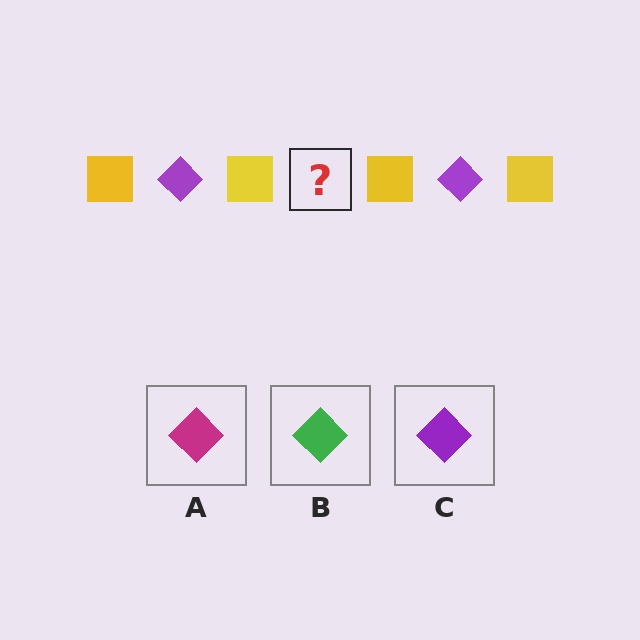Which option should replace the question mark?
Option C.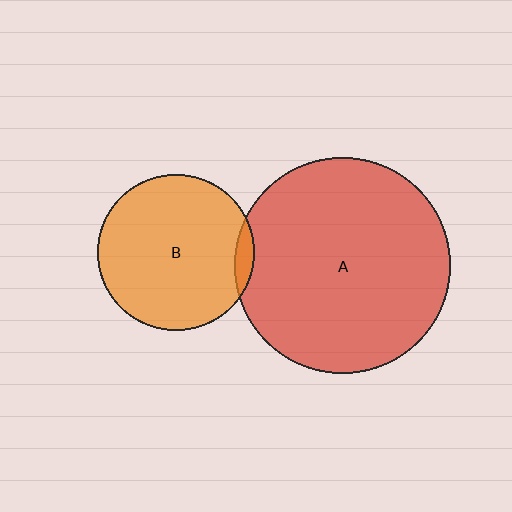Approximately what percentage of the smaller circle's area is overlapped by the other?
Approximately 5%.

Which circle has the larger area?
Circle A (red).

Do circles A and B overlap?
Yes.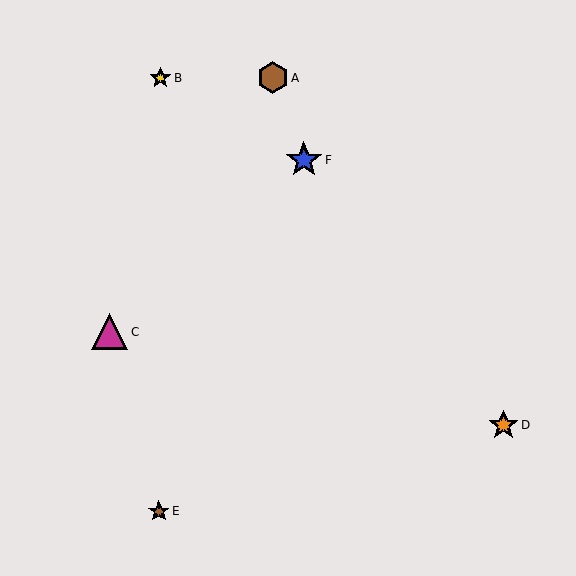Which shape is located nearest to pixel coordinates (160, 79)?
The yellow star (labeled B) at (160, 78) is nearest to that location.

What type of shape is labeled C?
Shape C is a magenta triangle.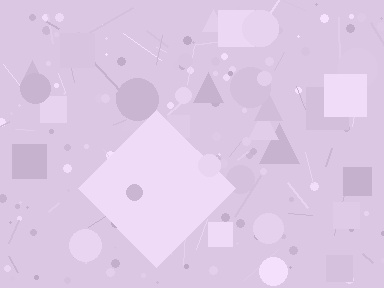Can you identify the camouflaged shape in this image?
The camouflaged shape is a diamond.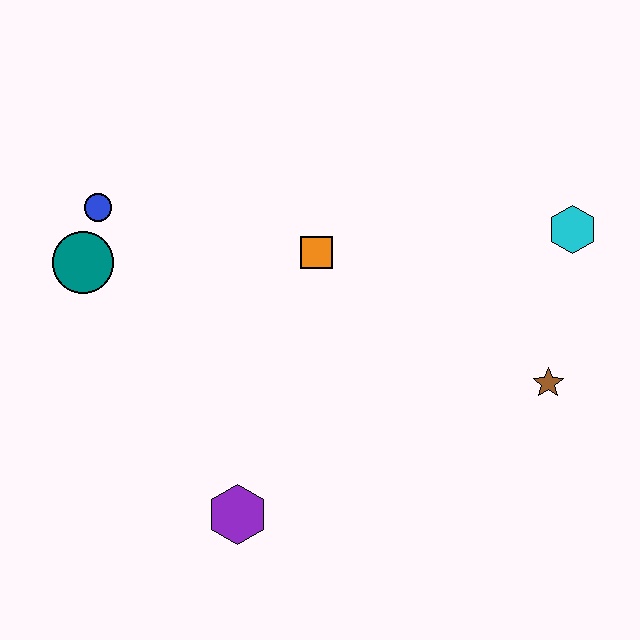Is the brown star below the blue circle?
Yes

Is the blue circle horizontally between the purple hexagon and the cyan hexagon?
No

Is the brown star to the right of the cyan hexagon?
No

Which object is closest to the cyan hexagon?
The brown star is closest to the cyan hexagon.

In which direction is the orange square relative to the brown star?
The orange square is to the left of the brown star.